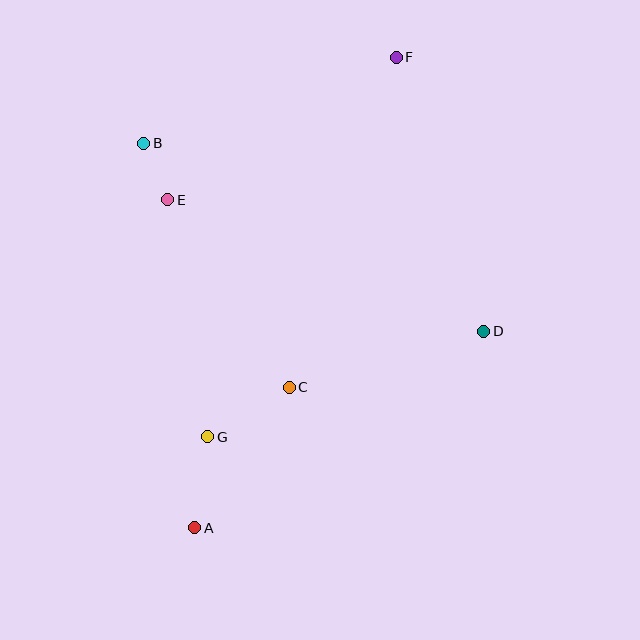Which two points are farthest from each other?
Points A and F are farthest from each other.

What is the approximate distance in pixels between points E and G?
The distance between E and G is approximately 240 pixels.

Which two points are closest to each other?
Points B and E are closest to each other.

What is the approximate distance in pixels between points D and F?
The distance between D and F is approximately 288 pixels.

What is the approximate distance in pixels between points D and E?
The distance between D and E is approximately 343 pixels.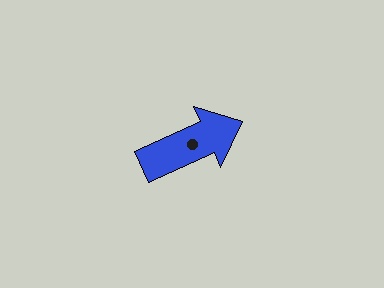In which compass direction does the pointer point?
Northeast.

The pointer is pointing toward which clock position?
Roughly 2 o'clock.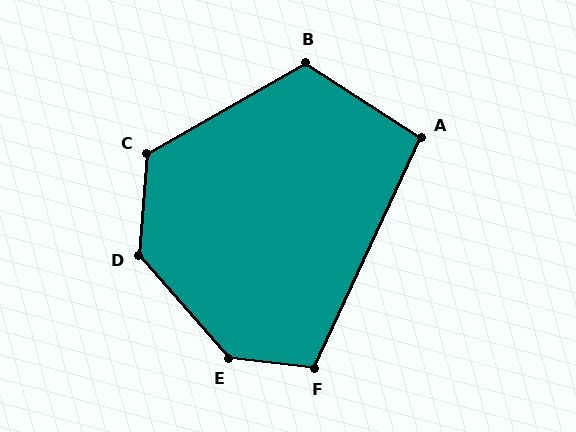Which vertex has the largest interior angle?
E, at approximately 137 degrees.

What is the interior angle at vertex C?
Approximately 124 degrees (obtuse).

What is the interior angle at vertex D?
Approximately 134 degrees (obtuse).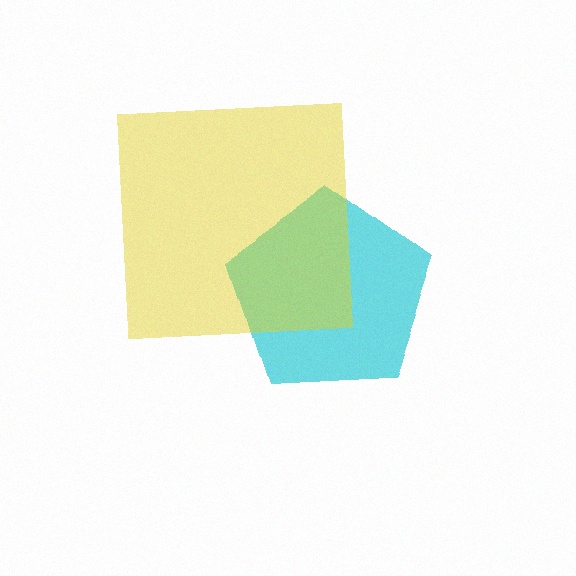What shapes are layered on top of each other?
The layered shapes are: a cyan pentagon, a yellow square.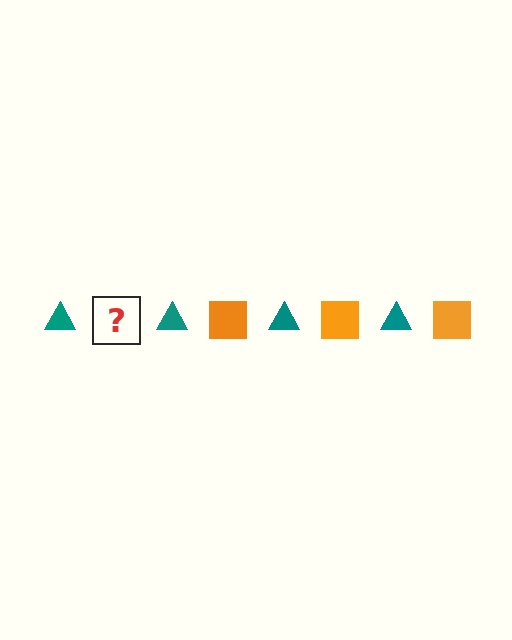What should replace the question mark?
The question mark should be replaced with an orange square.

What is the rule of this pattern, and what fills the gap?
The rule is that the pattern alternates between teal triangle and orange square. The gap should be filled with an orange square.